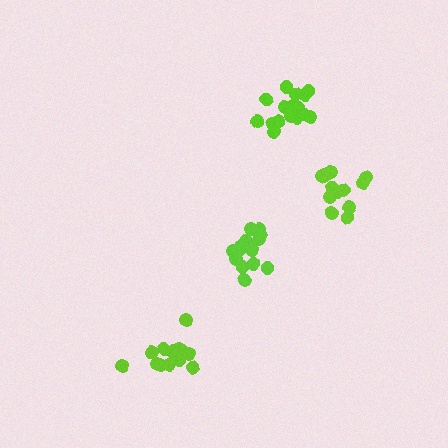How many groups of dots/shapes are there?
There are 4 groups.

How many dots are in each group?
Group 1: 15 dots, Group 2: 14 dots, Group 3: 14 dots, Group 4: 16 dots (59 total).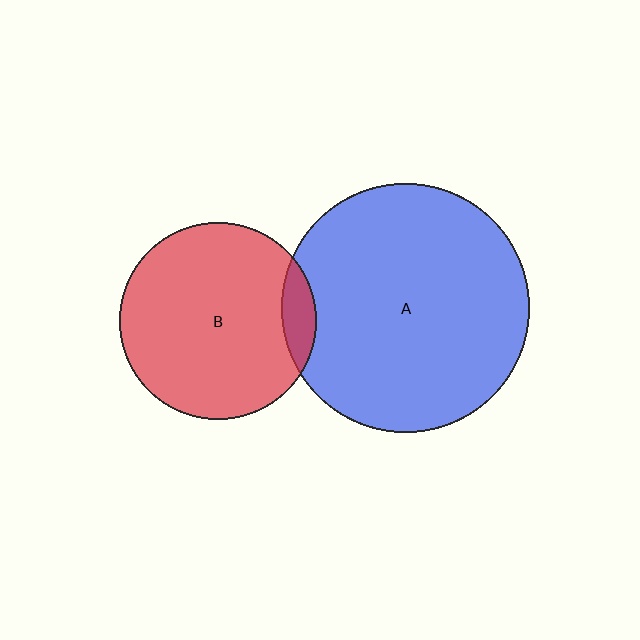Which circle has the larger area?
Circle A (blue).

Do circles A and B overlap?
Yes.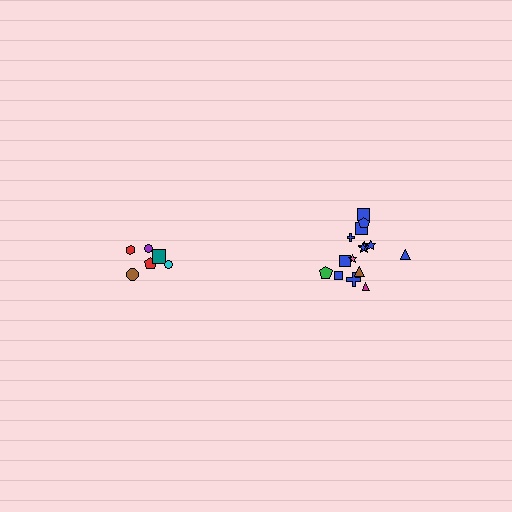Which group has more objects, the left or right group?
The right group.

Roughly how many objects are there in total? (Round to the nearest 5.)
Roughly 20 objects in total.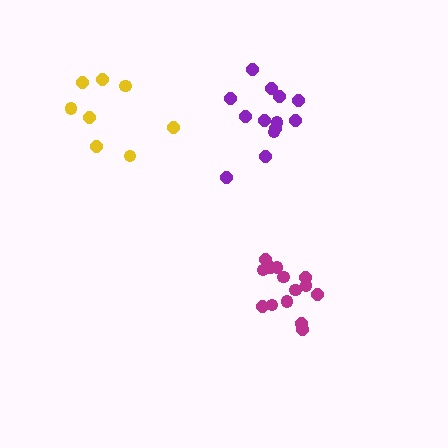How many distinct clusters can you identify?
There are 3 distinct clusters.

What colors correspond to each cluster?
The clusters are colored: magenta, yellow, purple.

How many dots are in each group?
Group 1: 14 dots, Group 2: 8 dots, Group 3: 13 dots (35 total).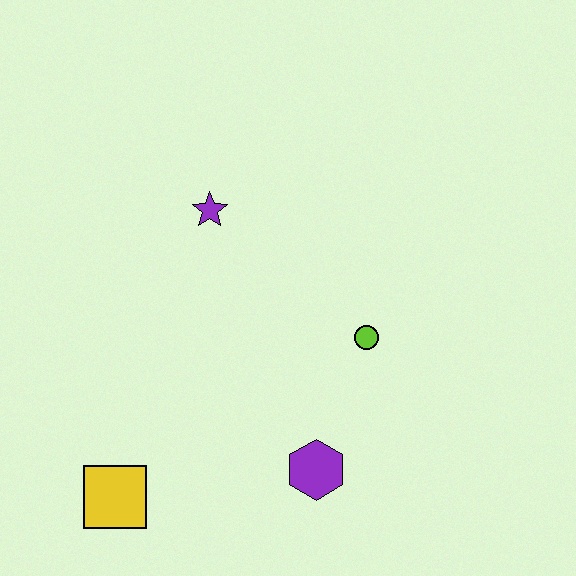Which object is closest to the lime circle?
The purple hexagon is closest to the lime circle.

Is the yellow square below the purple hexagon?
Yes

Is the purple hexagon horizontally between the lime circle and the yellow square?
Yes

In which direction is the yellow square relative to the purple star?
The yellow square is below the purple star.